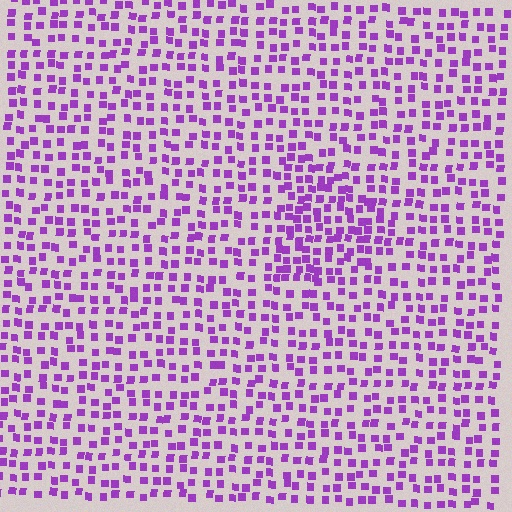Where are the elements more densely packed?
The elements are more densely packed inside the triangle boundary.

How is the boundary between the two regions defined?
The boundary is defined by a change in element density (approximately 1.6x ratio). All elements are the same color, size, and shape.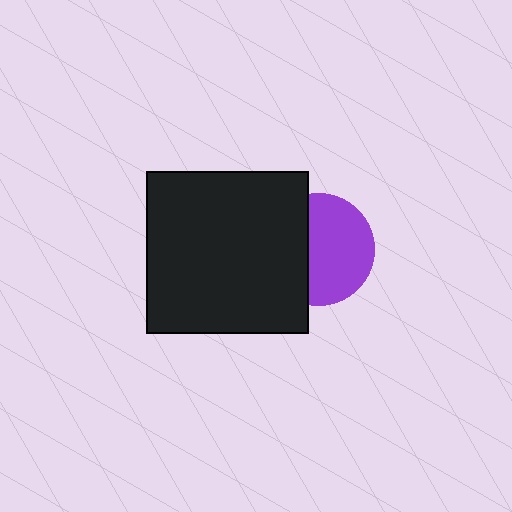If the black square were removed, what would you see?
You would see the complete purple circle.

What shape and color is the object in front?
The object in front is a black square.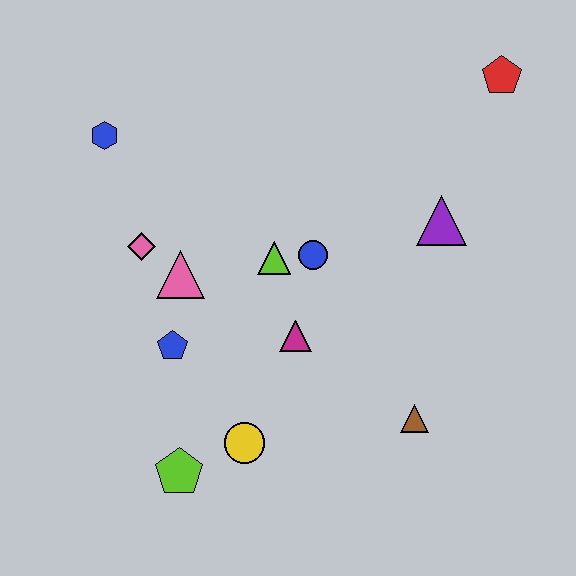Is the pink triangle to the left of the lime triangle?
Yes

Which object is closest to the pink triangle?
The pink diamond is closest to the pink triangle.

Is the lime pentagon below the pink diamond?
Yes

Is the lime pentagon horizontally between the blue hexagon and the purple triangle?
Yes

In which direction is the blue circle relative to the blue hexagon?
The blue circle is to the right of the blue hexagon.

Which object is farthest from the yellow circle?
The red pentagon is farthest from the yellow circle.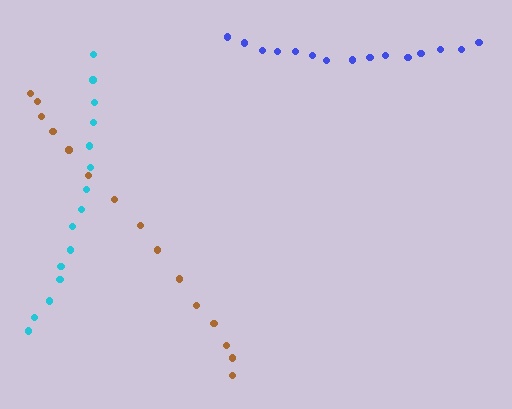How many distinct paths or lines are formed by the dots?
There are 3 distinct paths.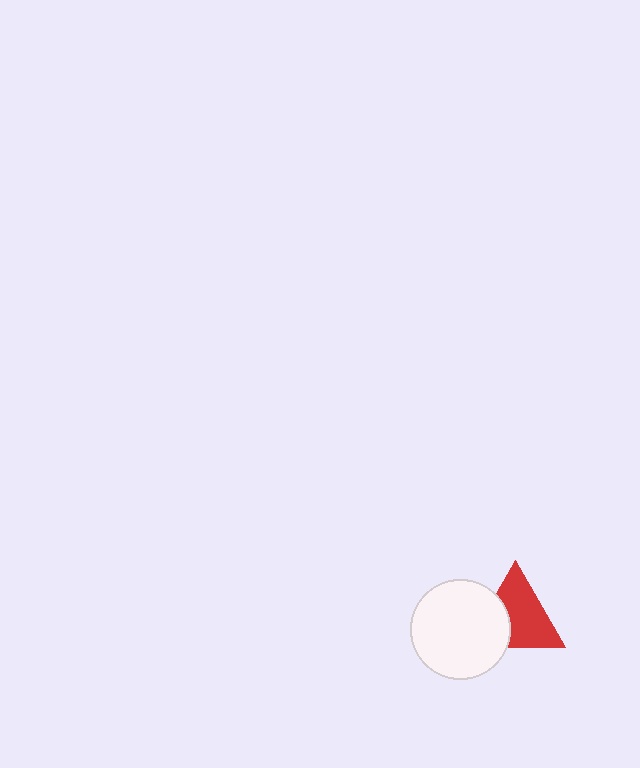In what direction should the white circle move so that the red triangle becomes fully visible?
The white circle should move left. That is the shortest direction to clear the overlap and leave the red triangle fully visible.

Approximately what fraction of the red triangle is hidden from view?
Roughly 33% of the red triangle is hidden behind the white circle.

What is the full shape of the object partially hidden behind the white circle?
The partially hidden object is a red triangle.